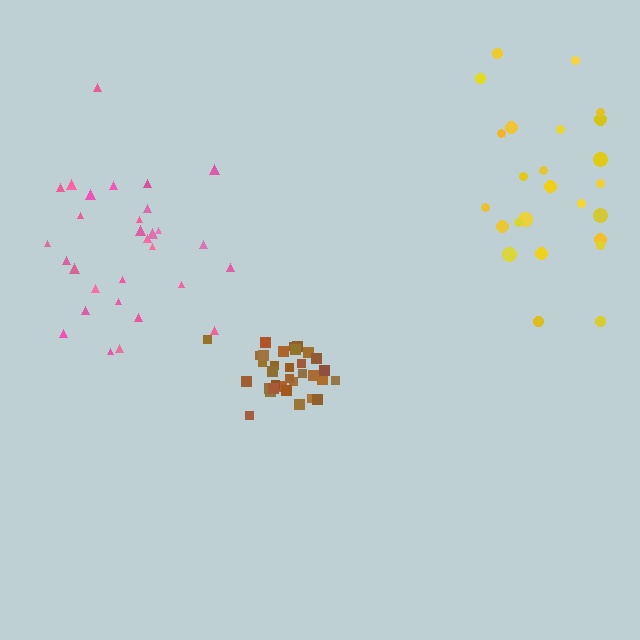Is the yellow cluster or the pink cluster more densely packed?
Pink.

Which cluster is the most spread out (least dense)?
Yellow.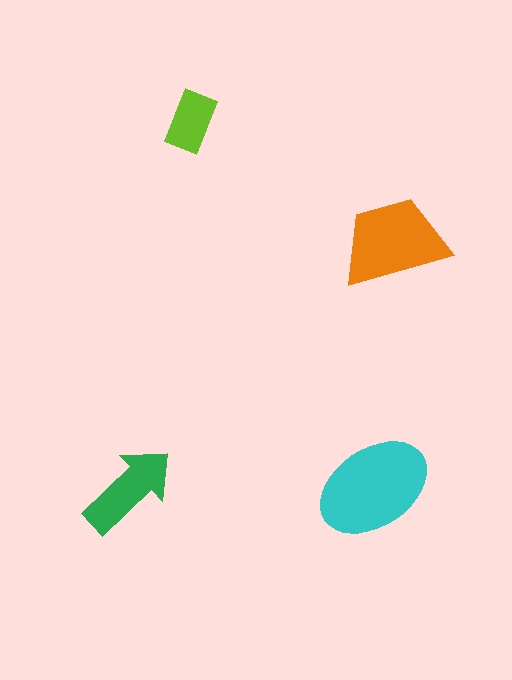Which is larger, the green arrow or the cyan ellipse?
The cyan ellipse.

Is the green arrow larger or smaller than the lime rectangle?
Larger.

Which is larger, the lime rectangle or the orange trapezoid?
The orange trapezoid.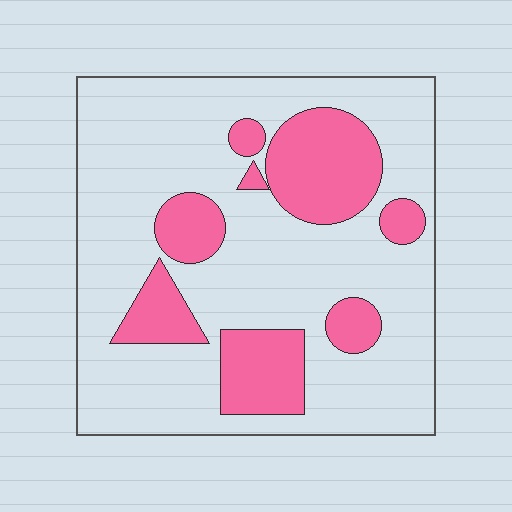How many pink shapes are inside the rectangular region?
8.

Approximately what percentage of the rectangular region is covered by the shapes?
Approximately 25%.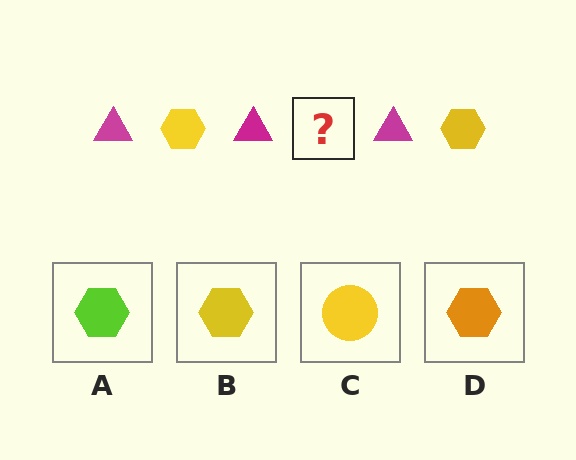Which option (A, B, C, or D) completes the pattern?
B.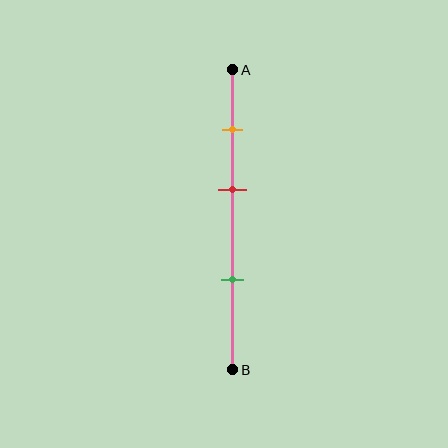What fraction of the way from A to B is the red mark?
The red mark is approximately 40% (0.4) of the way from A to B.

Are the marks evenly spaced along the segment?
Yes, the marks are approximately evenly spaced.